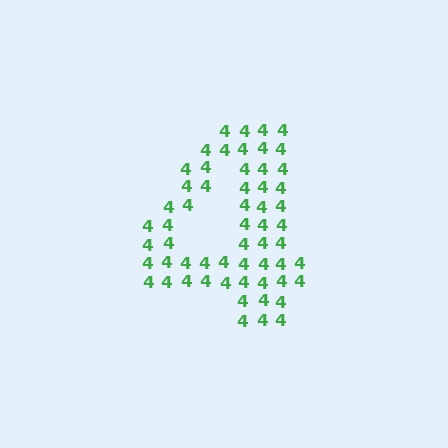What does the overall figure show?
The overall figure shows the digit 4.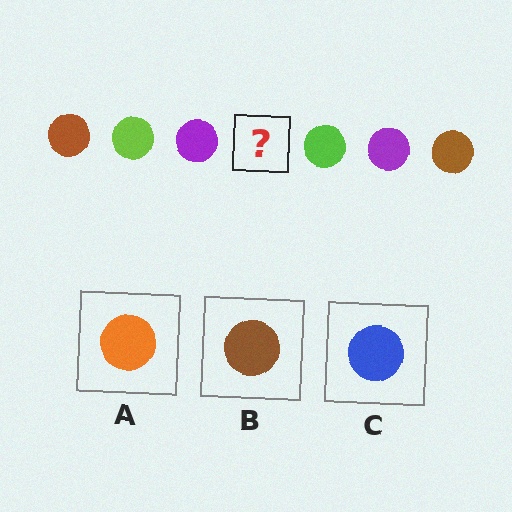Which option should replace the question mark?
Option B.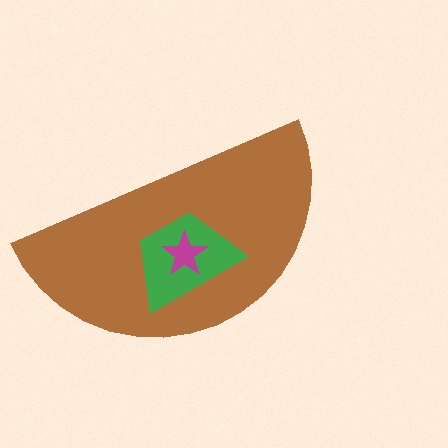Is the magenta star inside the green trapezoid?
Yes.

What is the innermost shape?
The magenta star.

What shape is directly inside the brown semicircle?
The green trapezoid.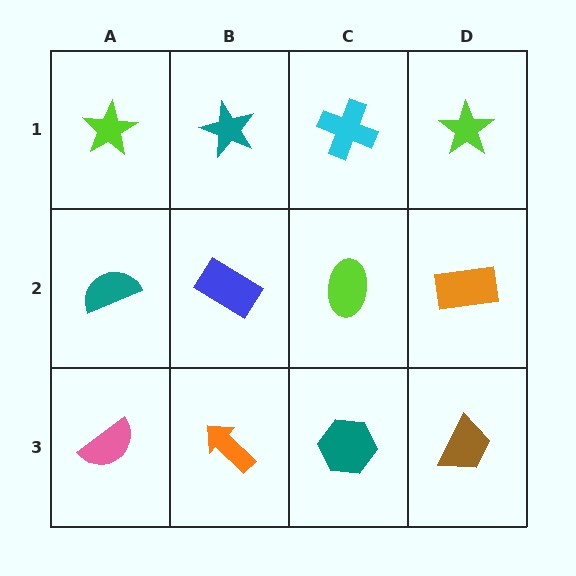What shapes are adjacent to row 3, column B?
A blue rectangle (row 2, column B), a pink semicircle (row 3, column A), a teal hexagon (row 3, column C).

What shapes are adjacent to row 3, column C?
A lime ellipse (row 2, column C), an orange arrow (row 3, column B), a brown trapezoid (row 3, column D).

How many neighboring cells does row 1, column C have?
3.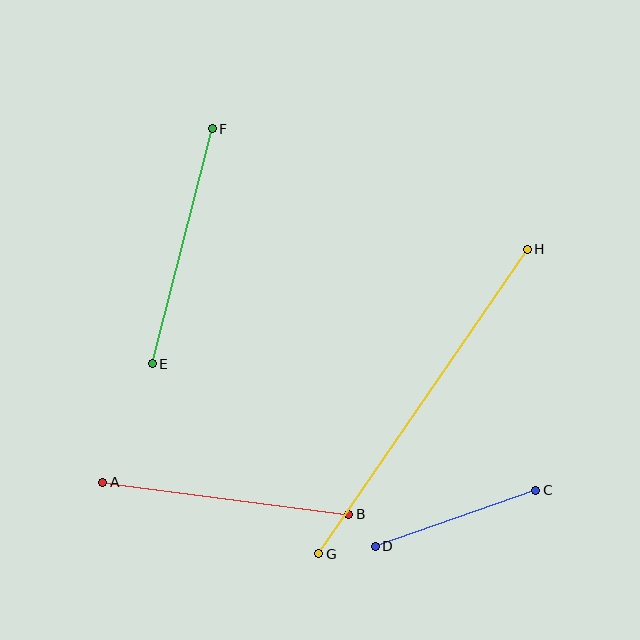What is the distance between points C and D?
The distance is approximately 170 pixels.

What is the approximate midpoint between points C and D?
The midpoint is at approximately (455, 518) pixels.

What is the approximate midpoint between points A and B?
The midpoint is at approximately (226, 498) pixels.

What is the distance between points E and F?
The distance is approximately 242 pixels.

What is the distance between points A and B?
The distance is approximately 248 pixels.